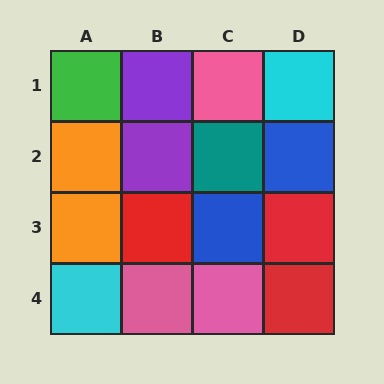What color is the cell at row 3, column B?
Red.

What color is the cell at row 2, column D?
Blue.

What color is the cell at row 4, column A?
Cyan.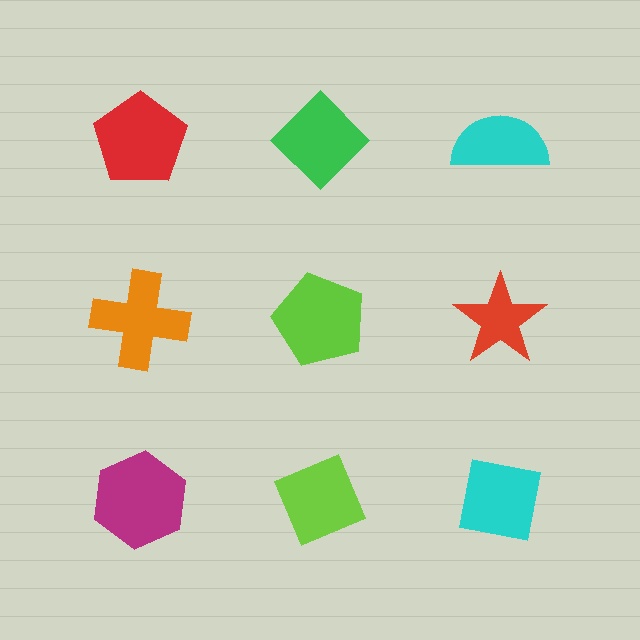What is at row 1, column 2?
A green diamond.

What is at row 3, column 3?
A cyan square.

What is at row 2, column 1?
An orange cross.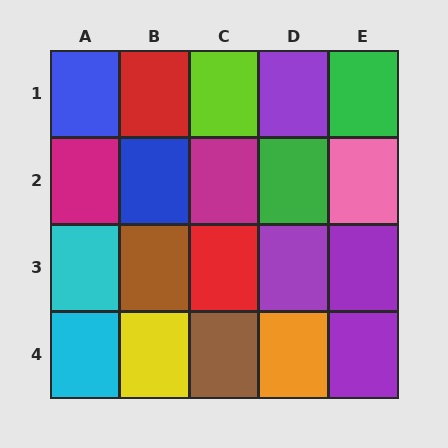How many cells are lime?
1 cell is lime.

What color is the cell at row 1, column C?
Lime.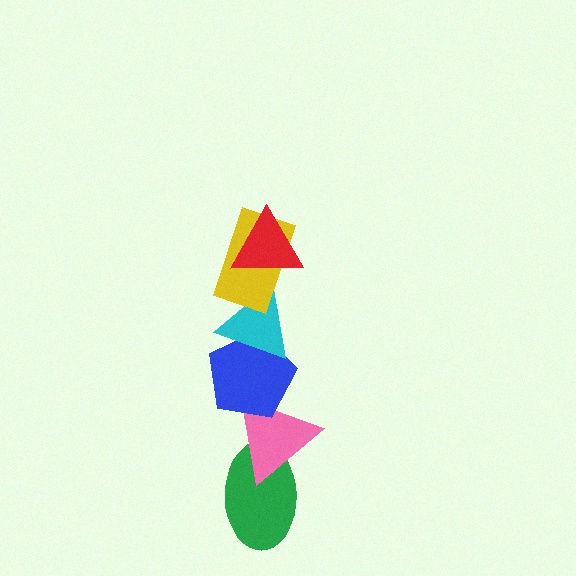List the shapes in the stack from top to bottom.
From top to bottom: the red triangle, the yellow rectangle, the cyan triangle, the blue pentagon, the pink triangle, the green ellipse.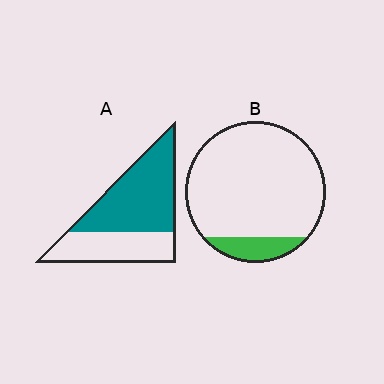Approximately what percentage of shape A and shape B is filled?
A is approximately 60% and B is approximately 15%.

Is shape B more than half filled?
No.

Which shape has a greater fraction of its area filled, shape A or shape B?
Shape A.